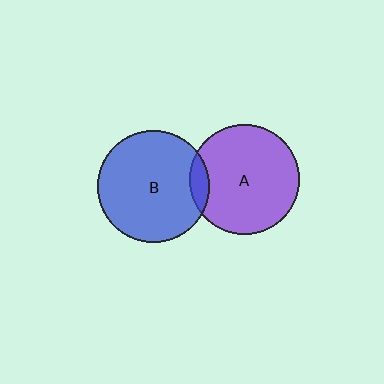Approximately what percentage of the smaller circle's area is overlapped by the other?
Approximately 10%.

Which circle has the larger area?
Circle B (blue).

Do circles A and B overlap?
Yes.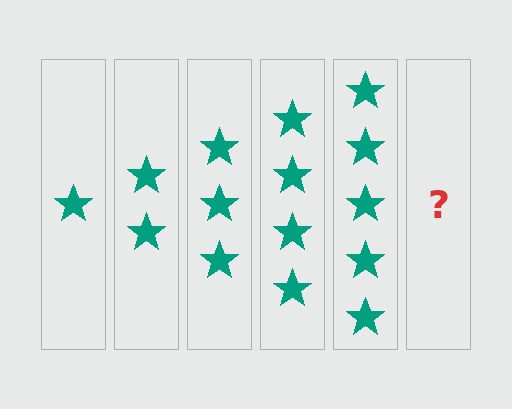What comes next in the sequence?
The next element should be 6 stars.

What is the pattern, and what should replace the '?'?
The pattern is that each step adds one more star. The '?' should be 6 stars.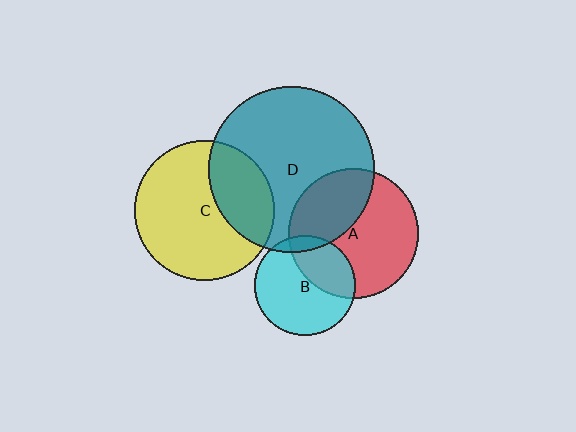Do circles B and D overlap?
Yes.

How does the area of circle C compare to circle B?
Approximately 1.9 times.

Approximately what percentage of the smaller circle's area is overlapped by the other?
Approximately 10%.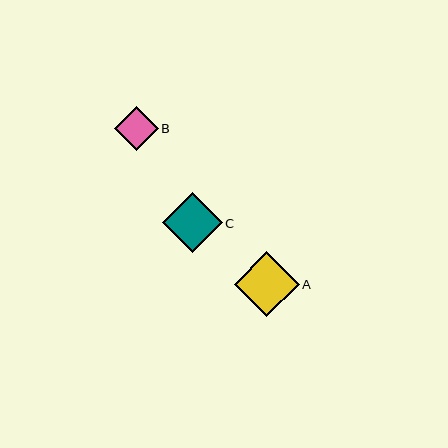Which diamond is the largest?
Diamond A is the largest with a size of approximately 65 pixels.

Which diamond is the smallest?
Diamond B is the smallest with a size of approximately 43 pixels.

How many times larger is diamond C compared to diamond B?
Diamond C is approximately 1.4 times the size of diamond B.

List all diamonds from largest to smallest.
From largest to smallest: A, C, B.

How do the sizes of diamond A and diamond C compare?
Diamond A and diamond C are approximately the same size.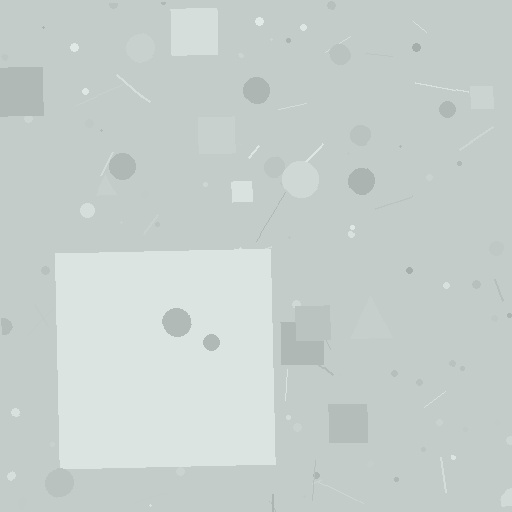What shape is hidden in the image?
A square is hidden in the image.